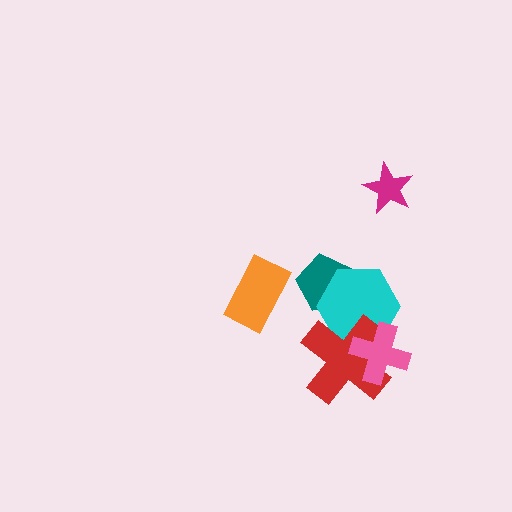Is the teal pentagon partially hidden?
Yes, it is partially covered by another shape.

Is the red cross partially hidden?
Yes, it is partially covered by another shape.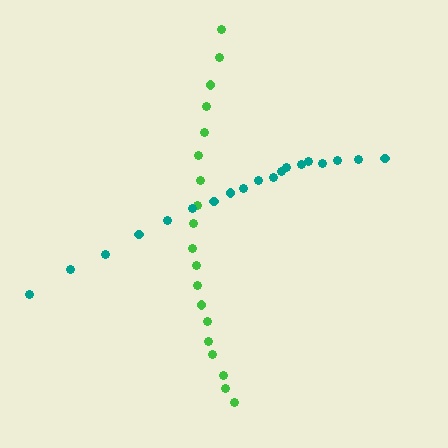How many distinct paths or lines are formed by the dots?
There are 2 distinct paths.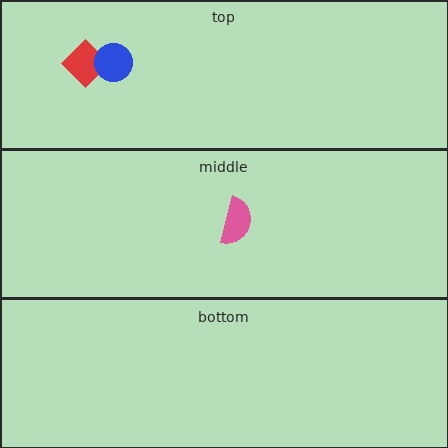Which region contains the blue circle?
The top region.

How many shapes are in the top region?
2.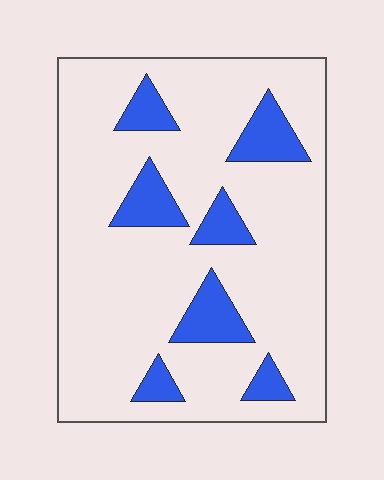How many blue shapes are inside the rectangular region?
7.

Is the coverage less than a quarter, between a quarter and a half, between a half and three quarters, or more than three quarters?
Less than a quarter.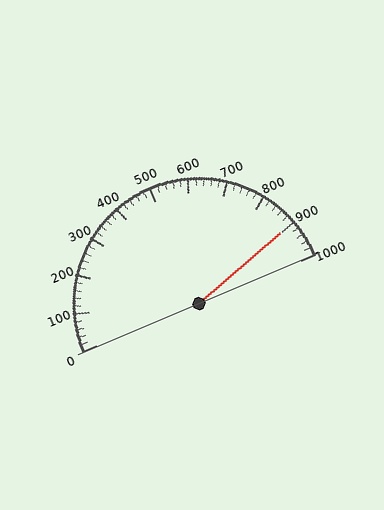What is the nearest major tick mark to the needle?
The nearest major tick mark is 900.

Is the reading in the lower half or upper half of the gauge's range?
The reading is in the upper half of the range (0 to 1000).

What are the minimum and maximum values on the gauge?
The gauge ranges from 0 to 1000.